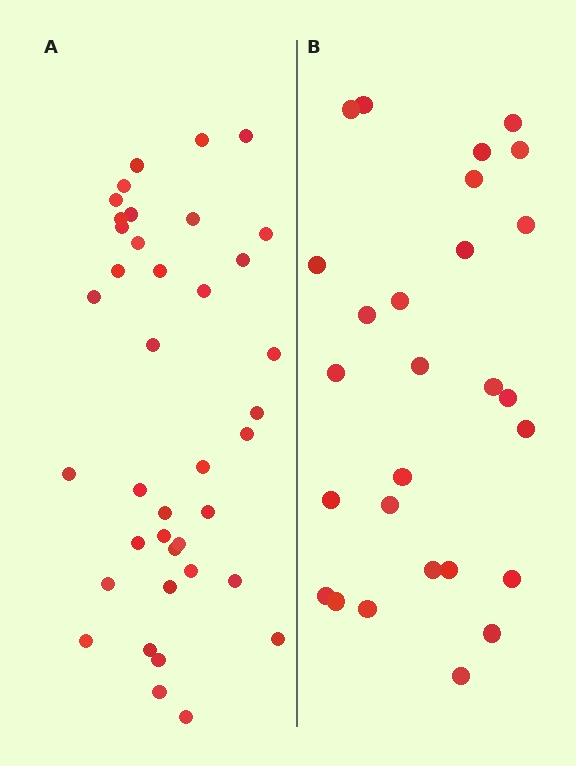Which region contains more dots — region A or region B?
Region A (the left region) has more dots.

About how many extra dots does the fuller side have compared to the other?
Region A has roughly 12 or so more dots than region B.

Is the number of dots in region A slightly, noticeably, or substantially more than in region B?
Region A has noticeably more, but not dramatically so. The ratio is roughly 1.4 to 1.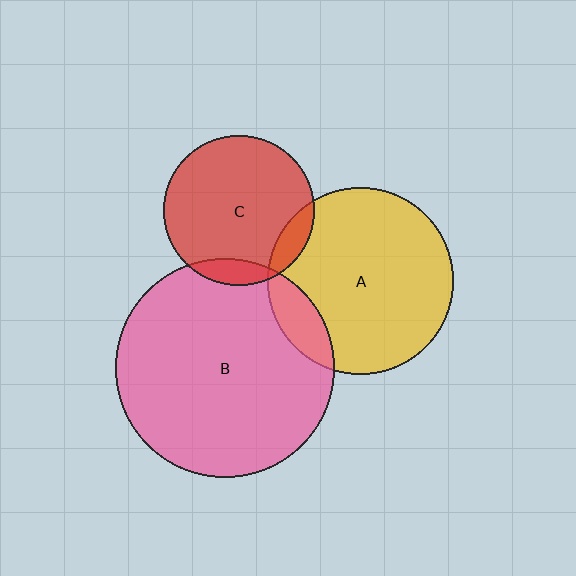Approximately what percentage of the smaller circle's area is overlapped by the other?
Approximately 15%.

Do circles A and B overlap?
Yes.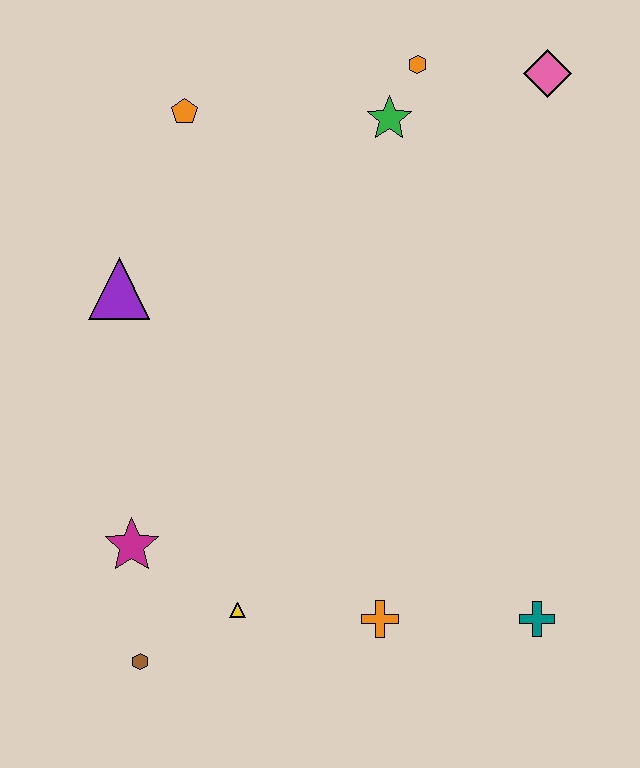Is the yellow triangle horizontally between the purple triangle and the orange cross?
Yes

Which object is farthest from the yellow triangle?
The pink diamond is farthest from the yellow triangle.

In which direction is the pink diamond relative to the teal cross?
The pink diamond is above the teal cross.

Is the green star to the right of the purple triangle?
Yes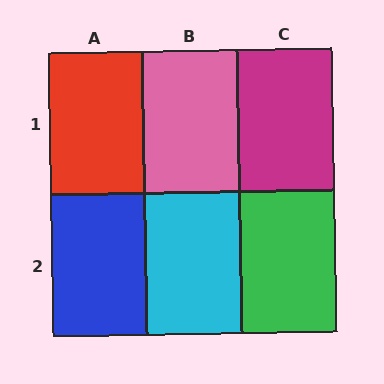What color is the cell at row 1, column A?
Red.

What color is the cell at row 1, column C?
Magenta.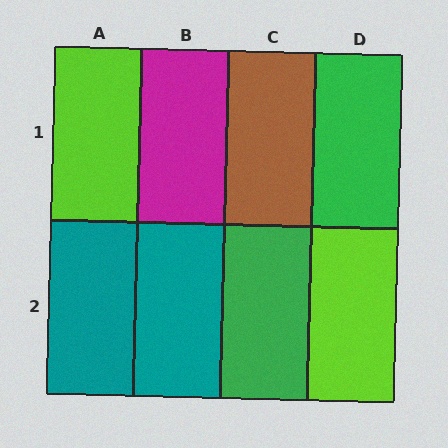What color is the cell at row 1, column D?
Green.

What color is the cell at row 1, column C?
Brown.